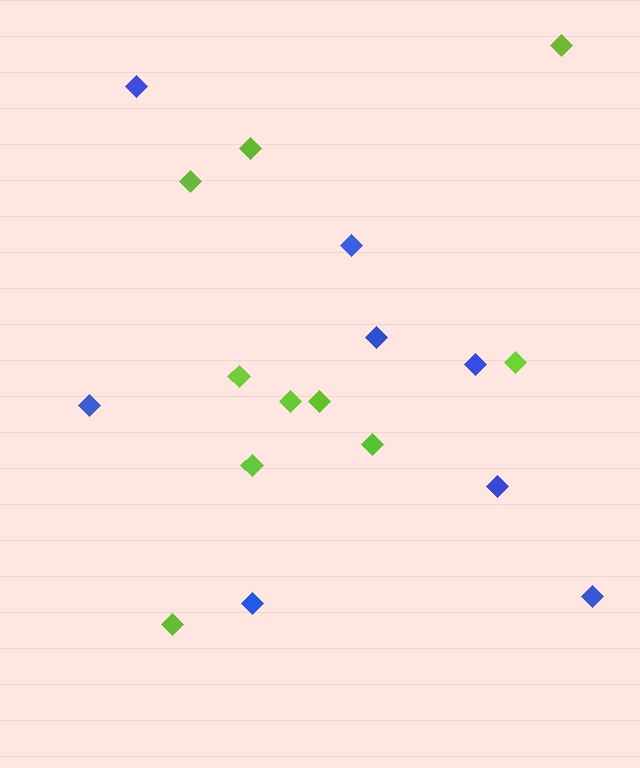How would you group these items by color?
There are 2 groups: one group of lime diamonds (10) and one group of blue diamonds (8).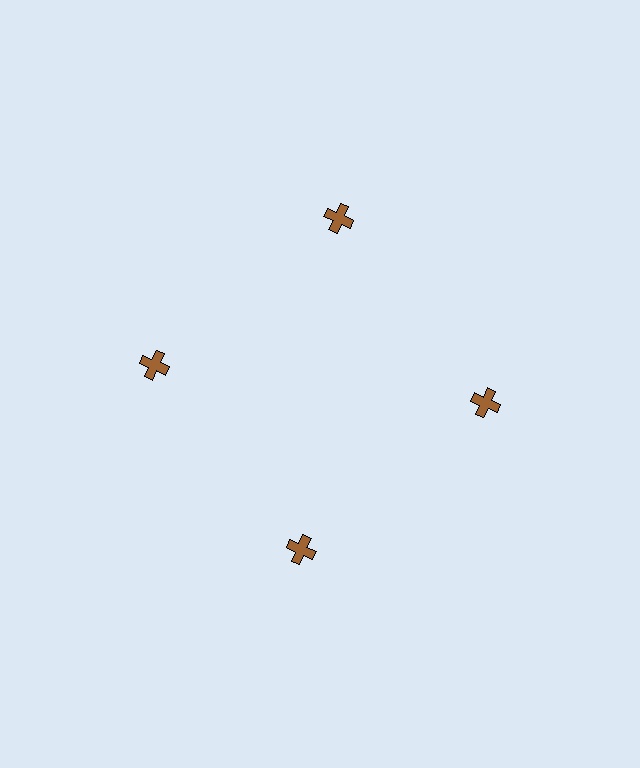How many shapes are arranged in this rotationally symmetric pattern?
There are 4 shapes, arranged in 4 groups of 1.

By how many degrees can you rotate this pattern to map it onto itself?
The pattern maps onto itself every 90 degrees of rotation.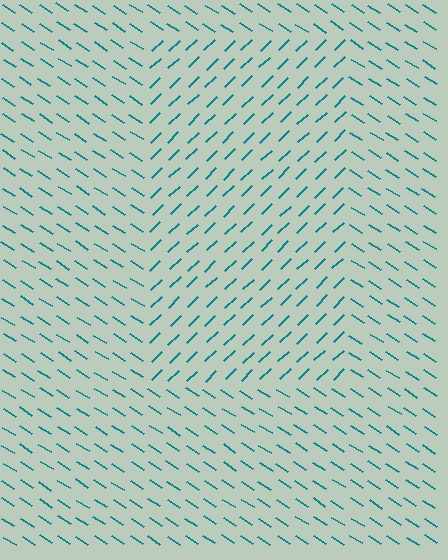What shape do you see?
I see a rectangle.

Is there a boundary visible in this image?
Yes, there is a texture boundary formed by a change in line orientation.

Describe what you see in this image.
The image is filled with small teal line segments. A rectangle region in the image has lines oriented differently from the surrounding lines, creating a visible texture boundary.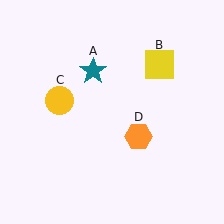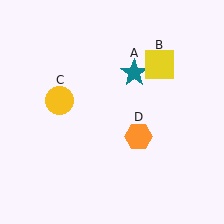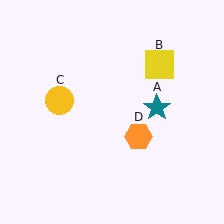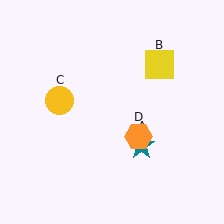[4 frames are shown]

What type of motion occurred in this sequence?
The teal star (object A) rotated clockwise around the center of the scene.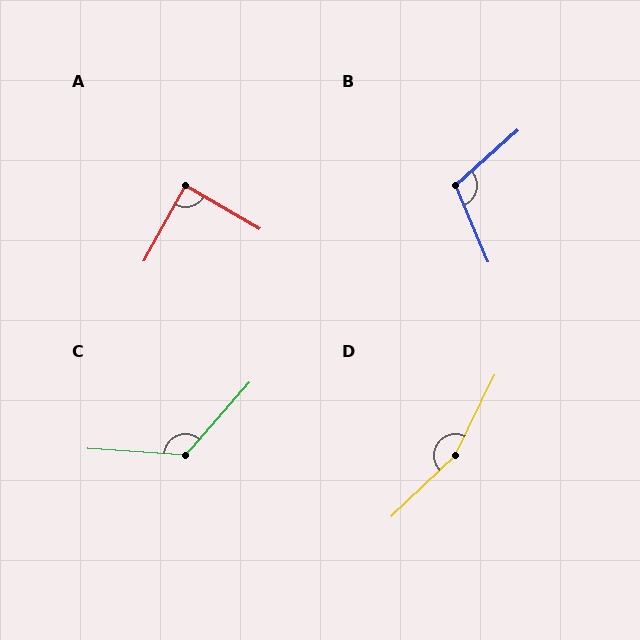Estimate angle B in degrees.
Approximately 109 degrees.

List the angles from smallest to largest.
A (88°), B (109°), C (128°), D (160°).